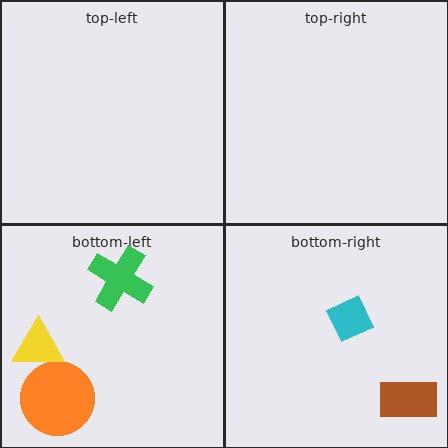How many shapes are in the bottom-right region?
2.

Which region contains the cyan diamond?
The bottom-right region.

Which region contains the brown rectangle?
The bottom-right region.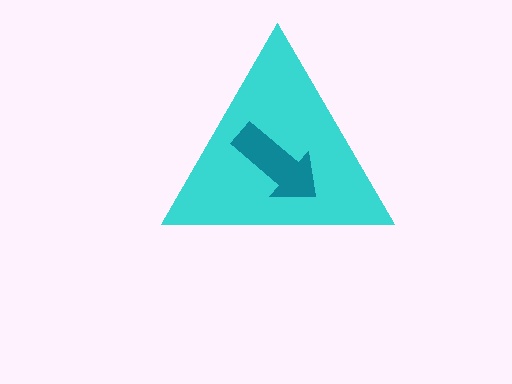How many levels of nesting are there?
2.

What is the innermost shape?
The teal arrow.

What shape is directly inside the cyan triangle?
The teal arrow.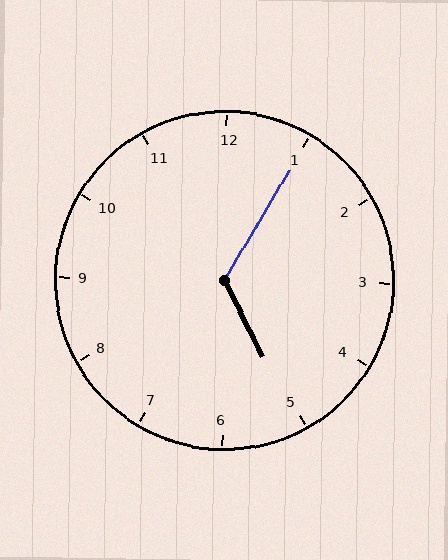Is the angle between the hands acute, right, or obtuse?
It is obtuse.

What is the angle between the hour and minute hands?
Approximately 122 degrees.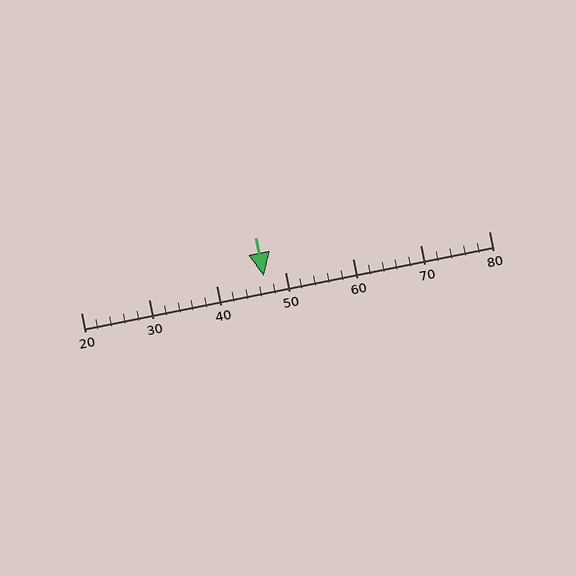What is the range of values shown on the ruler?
The ruler shows values from 20 to 80.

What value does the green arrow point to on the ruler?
The green arrow points to approximately 47.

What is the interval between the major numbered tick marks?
The major tick marks are spaced 10 units apart.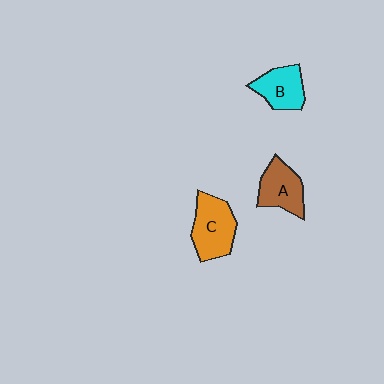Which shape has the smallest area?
Shape B (cyan).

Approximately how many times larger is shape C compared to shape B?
Approximately 1.3 times.